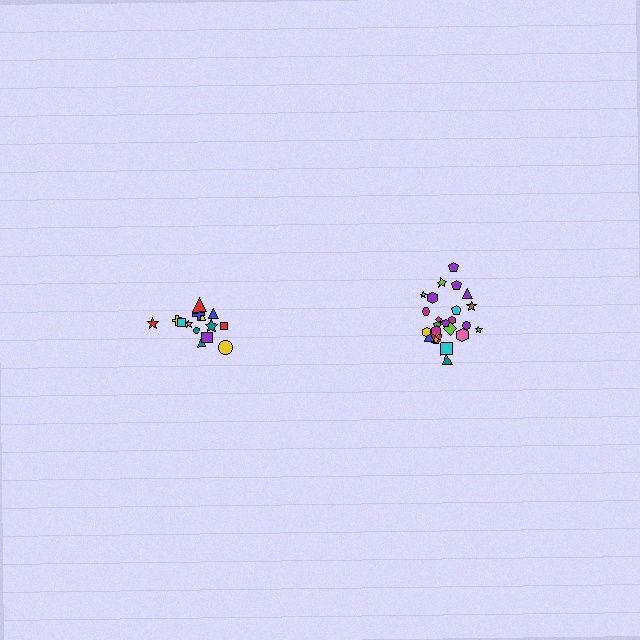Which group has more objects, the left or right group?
The right group.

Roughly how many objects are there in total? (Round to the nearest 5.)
Roughly 40 objects in total.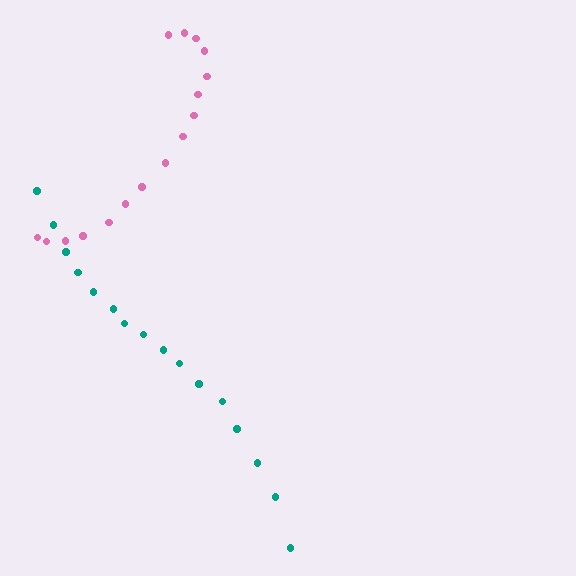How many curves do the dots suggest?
There are 2 distinct paths.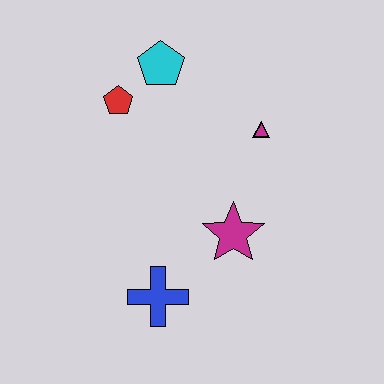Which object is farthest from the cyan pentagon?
The blue cross is farthest from the cyan pentagon.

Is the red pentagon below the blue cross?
No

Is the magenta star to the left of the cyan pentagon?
No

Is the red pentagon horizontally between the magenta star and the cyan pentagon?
No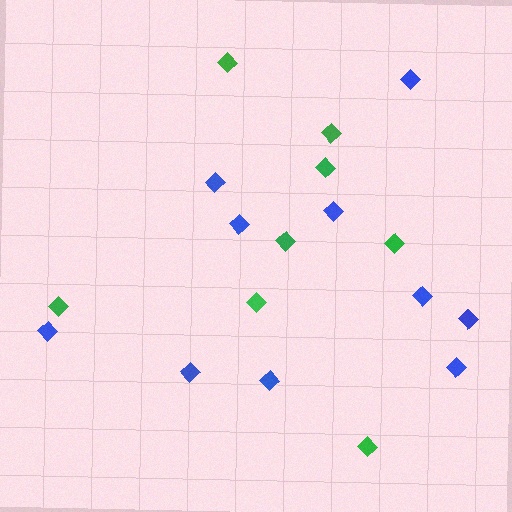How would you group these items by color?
There are 2 groups: one group of green diamonds (8) and one group of blue diamonds (10).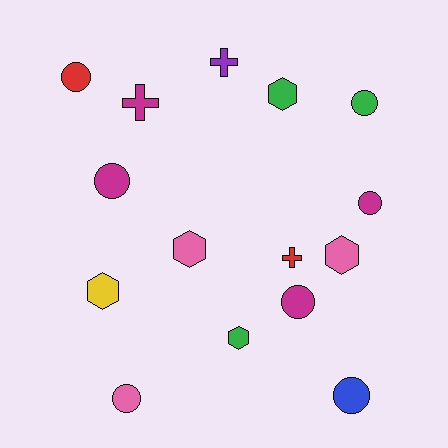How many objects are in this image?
There are 15 objects.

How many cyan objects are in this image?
There are no cyan objects.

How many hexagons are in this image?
There are 5 hexagons.